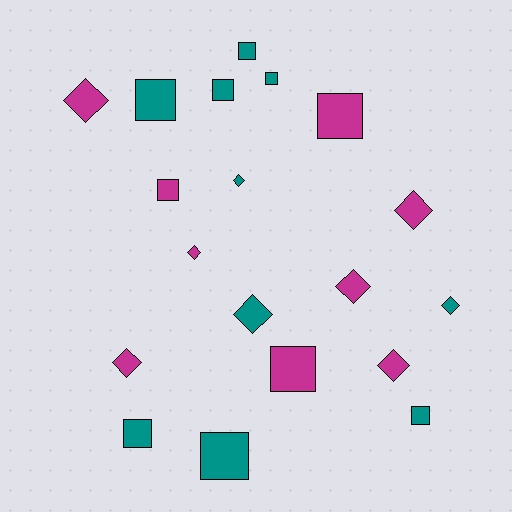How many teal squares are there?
There are 7 teal squares.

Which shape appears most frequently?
Square, with 10 objects.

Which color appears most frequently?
Teal, with 10 objects.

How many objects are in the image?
There are 19 objects.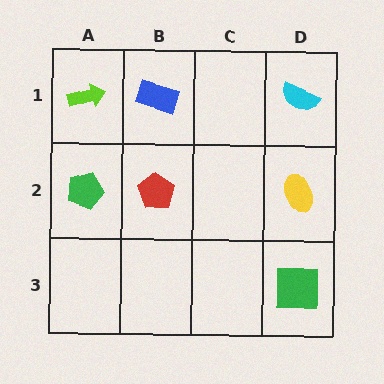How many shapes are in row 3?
1 shape.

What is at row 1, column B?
A blue rectangle.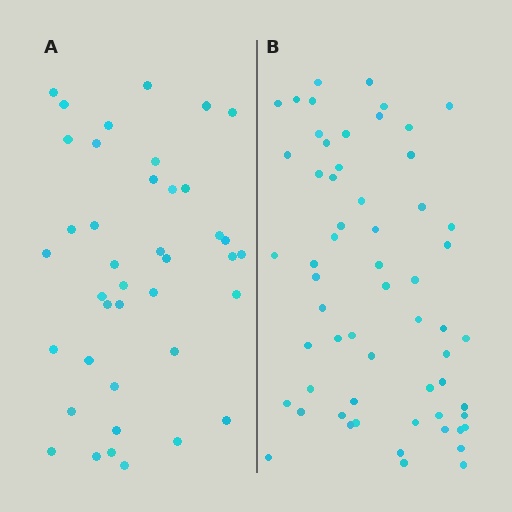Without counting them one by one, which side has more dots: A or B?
Region B (the right region) has more dots.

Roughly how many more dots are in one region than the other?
Region B has approximately 20 more dots than region A.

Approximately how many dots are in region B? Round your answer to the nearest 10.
About 60 dots.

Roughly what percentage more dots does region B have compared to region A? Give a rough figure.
About 50% more.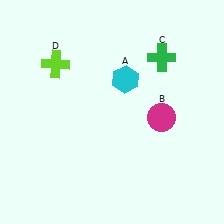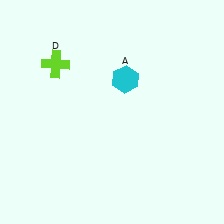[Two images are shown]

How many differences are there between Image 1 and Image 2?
There are 2 differences between the two images.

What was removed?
The green cross (C), the magenta circle (B) were removed in Image 2.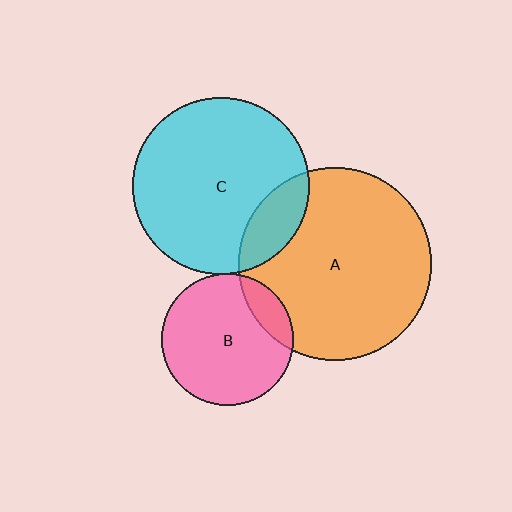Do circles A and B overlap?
Yes.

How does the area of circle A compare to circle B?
Approximately 2.1 times.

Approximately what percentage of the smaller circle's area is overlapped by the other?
Approximately 15%.